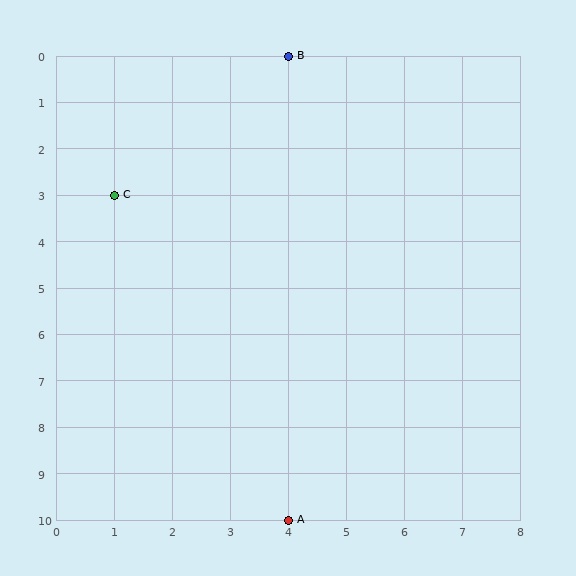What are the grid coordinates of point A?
Point A is at grid coordinates (4, 10).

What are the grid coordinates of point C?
Point C is at grid coordinates (1, 3).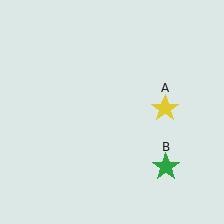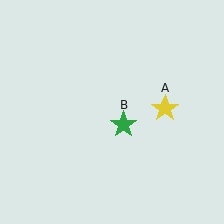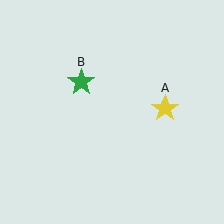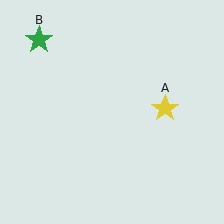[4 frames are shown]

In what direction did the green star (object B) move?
The green star (object B) moved up and to the left.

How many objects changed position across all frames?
1 object changed position: green star (object B).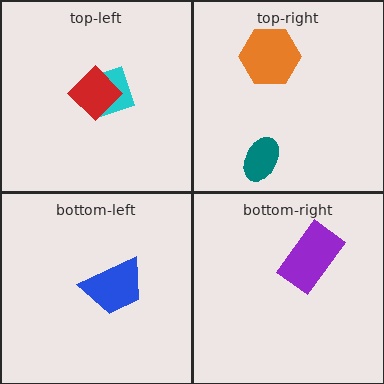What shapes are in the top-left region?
The cyan square, the red diamond.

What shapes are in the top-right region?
The teal ellipse, the orange hexagon.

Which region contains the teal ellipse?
The top-right region.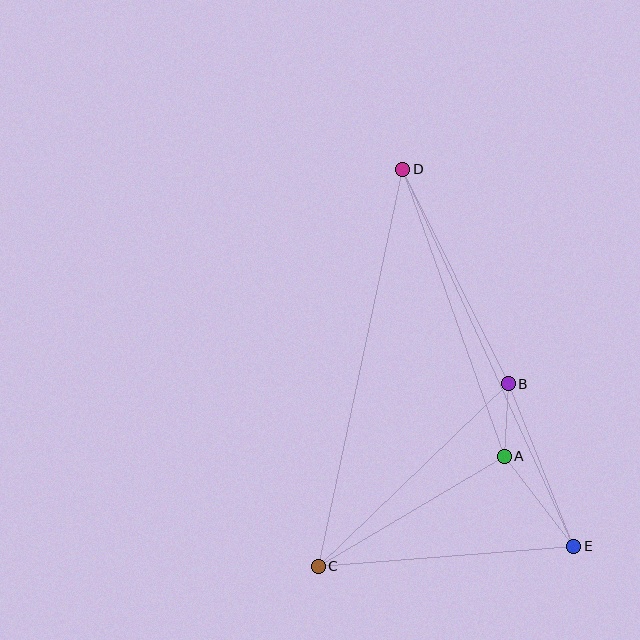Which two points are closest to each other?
Points A and B are closest to each other.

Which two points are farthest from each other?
Points D and E are farthest from each other.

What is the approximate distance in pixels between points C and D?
The distance between C and D is approximately 406 pixels.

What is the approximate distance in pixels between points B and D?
The distance between B and D is approximately 239 pixels.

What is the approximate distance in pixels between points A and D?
The distance between A and D is approximately 305 pixels.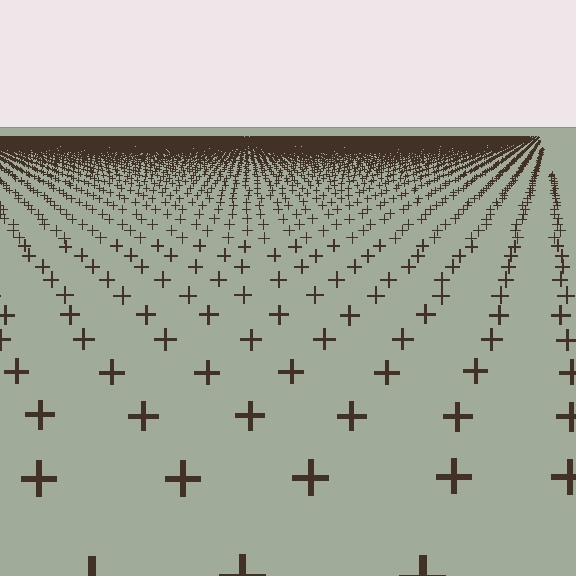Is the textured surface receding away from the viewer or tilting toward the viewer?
The surface is receding away from the viewer. Texture elements get smaller and denser toward the top.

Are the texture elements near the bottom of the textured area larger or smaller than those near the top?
Larger. Near the bottom, elements are closer to the viewer and appear at a bigger on-screen size.